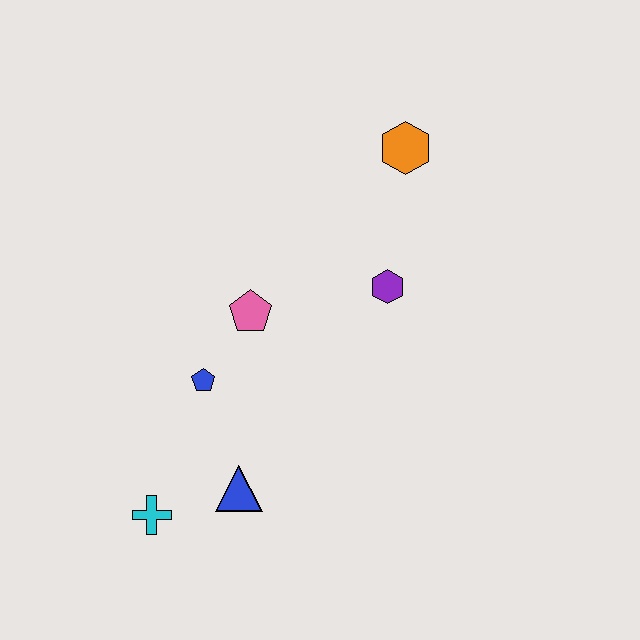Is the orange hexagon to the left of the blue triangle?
No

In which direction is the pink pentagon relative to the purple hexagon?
The pink pentagon is to the left of the purple hexagon.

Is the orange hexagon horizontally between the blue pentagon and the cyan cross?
No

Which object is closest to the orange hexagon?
The purple hexagon is closest to the orange hexagon.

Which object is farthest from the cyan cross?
The orange hexagon is farthest from the cyan cross.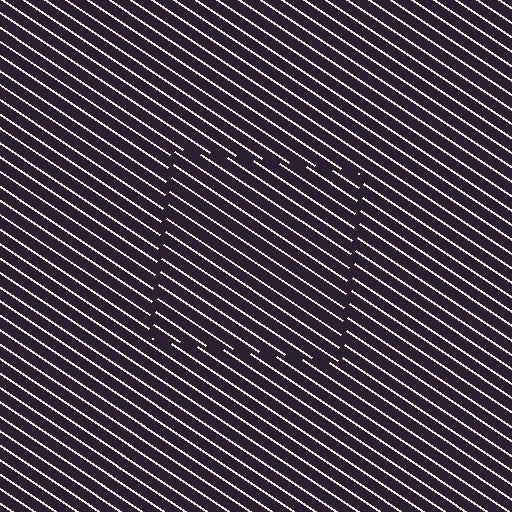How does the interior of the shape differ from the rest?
The interior of the shape contains the same grating, shifted by half a period — the contour is defined by the phase discontinuity where line-ends from the inner and outer gratings abut.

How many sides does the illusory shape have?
4 sides — the line-ends trace a square.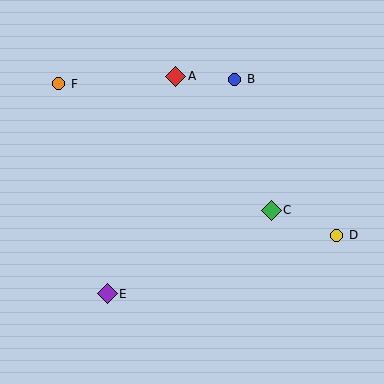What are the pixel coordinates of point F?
Point F is at (59, 84).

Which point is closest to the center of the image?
Point C at (271, 210) is closest to the center.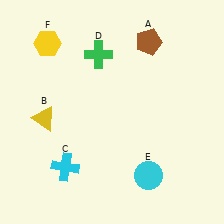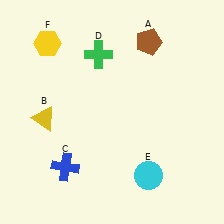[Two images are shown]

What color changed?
The cross (C) changed from cyan in Image 1 to blue in Image 2.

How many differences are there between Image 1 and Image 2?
There is 1 difference between the two images.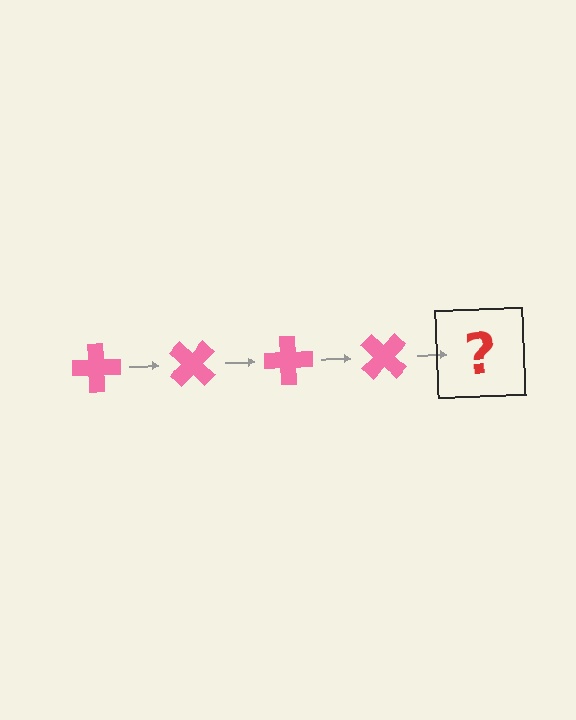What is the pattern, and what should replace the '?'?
The pattern is that the cross rotates 45 degrees each step. The '?' should be a pink cross rotated 180 degrees.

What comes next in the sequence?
The next element should be a pink cross rotated 180 degrees.